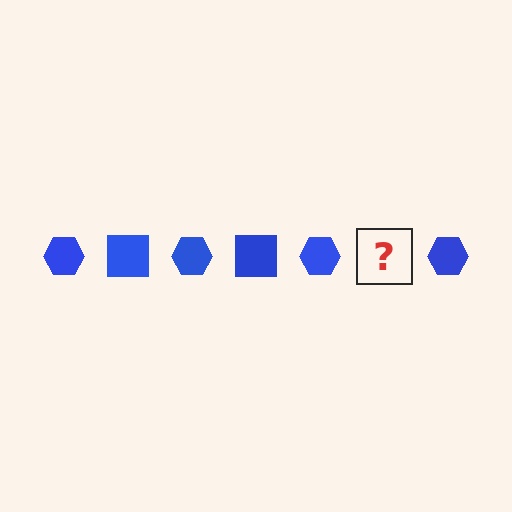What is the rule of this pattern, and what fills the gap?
The rule is that the pattern cycles through hexagon, square shapes in blue. The gap should be filled with a blue square.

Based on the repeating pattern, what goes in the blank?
The blank should be a blue square.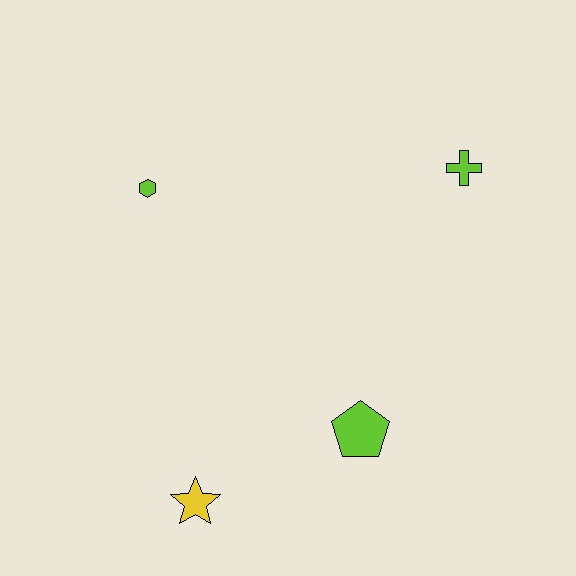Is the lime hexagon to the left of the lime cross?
Yes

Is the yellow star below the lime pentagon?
Yes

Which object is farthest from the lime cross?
The yellow star is farthest from the lime cross.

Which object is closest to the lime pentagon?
The yellow star is closest to the lime pentagon.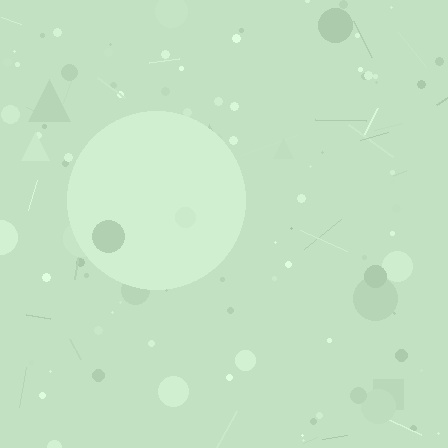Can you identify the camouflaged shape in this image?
The camouflaged shape is a circle.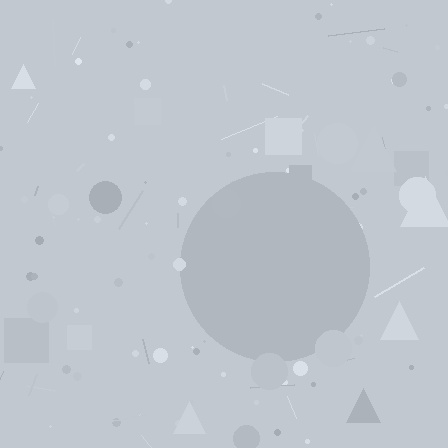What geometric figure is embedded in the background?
A circle is embedded in the background.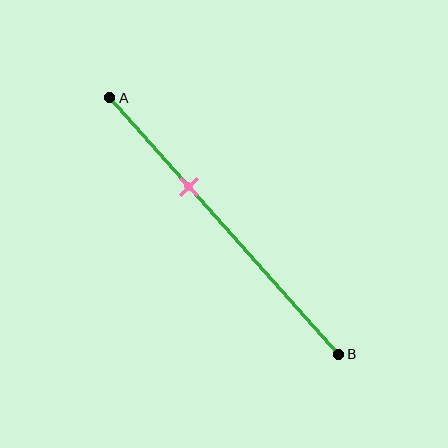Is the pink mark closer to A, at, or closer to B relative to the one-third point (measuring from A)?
The pink mark is approximately at the one-third point of segment AB.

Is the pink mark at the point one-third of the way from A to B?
Yes, the mark is approximately at the one-third point.